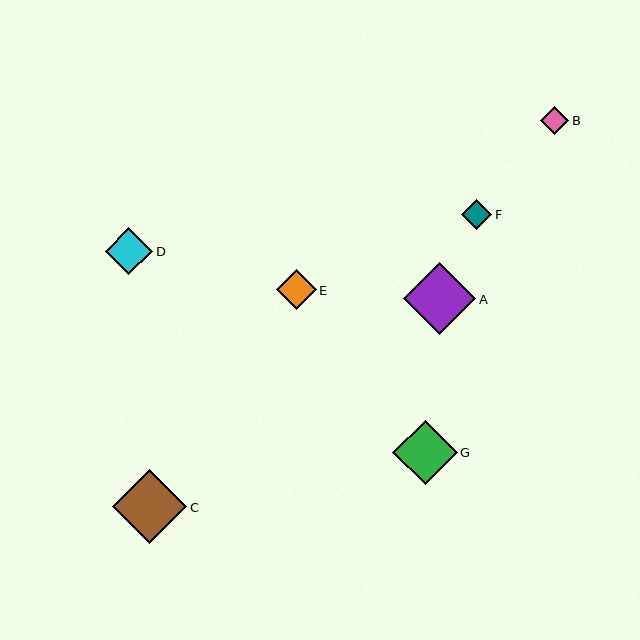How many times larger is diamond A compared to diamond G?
Diamond A is approximately 1.1 times the size of diamond G.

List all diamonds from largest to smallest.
From largest to smallest: C, A, G, D, E, F, B.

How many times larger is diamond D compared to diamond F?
Diamond D is approximately 1.6 times the size of diamond F.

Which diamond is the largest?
Diamond C is the largest with a size of approximately 74 pixels.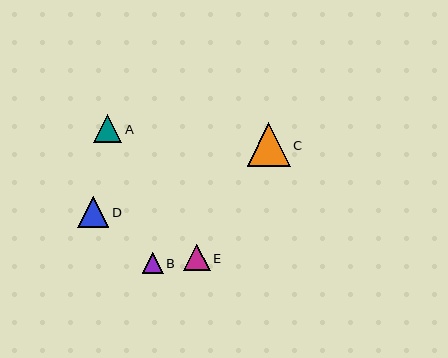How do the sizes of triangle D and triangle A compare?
Triangle D and triangle A are approximately the same size.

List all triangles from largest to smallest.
From largest to smallest: C, D, A, E, B.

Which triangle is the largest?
Triangle C is the largest with a size of approximately 43 pixels.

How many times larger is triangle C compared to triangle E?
Triangle C is approximately 1.6 times the size of triangle E.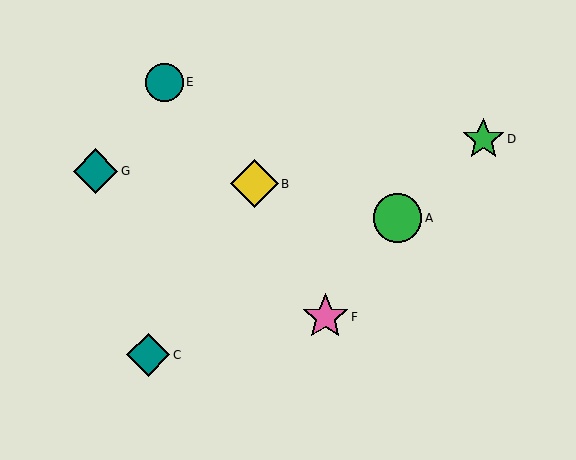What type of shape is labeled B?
Shape B is a yellow diamond.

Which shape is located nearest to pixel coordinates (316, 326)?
The pink star (labeled F) at (325, 317) is nearest to that location.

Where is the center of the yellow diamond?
The center of the yellow diamond is at (254, 184).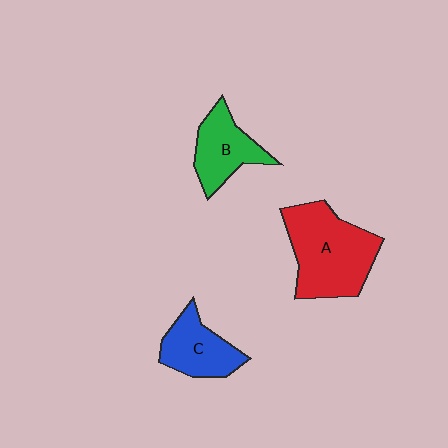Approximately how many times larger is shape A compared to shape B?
Approximately 1.7 times.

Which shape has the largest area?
Shape A (red).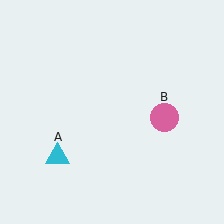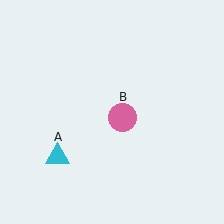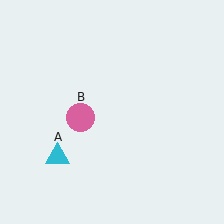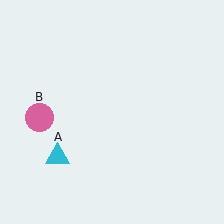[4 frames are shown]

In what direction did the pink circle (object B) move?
The pink circle (object B) moved left.